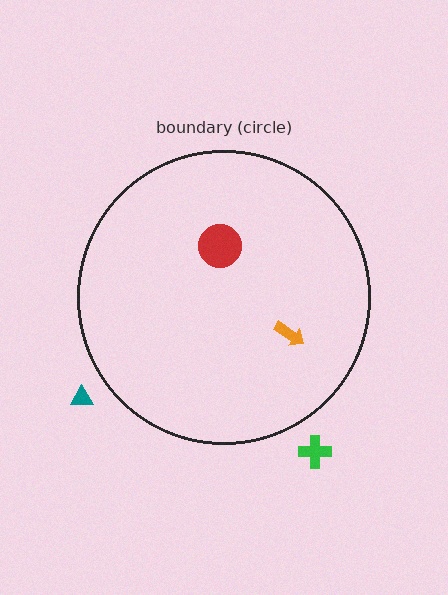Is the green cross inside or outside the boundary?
Outside.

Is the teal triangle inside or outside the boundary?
Outside.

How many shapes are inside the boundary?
2 inside, 2 outside.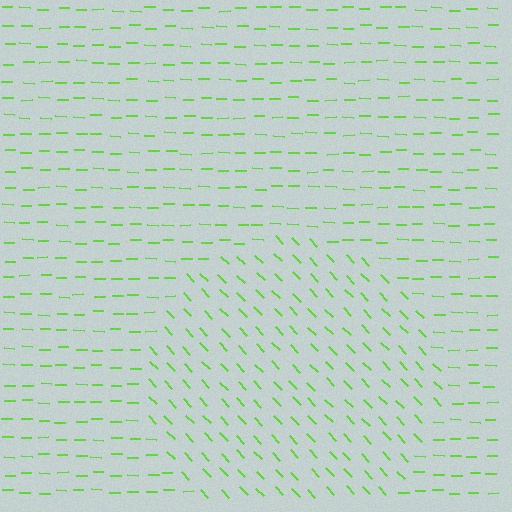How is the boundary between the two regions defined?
The boundary is defined purely by a change in line orientation (approximately 45 degrees difference). All lines are the same color and thickness.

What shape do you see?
I see a circle.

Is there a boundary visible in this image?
Yes, there is a texture boundary formed by a change in line orientation.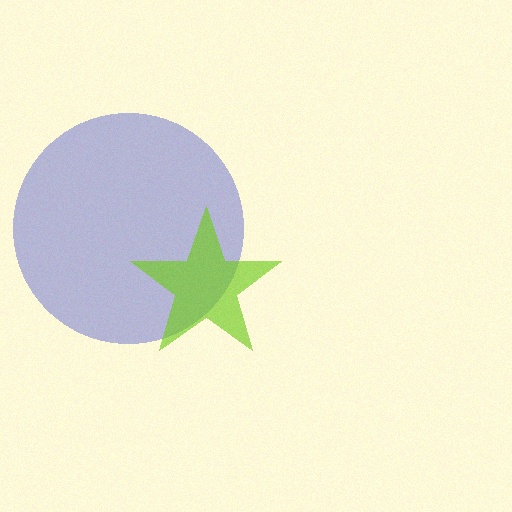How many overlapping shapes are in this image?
There are 2 overlapping shapes in the image.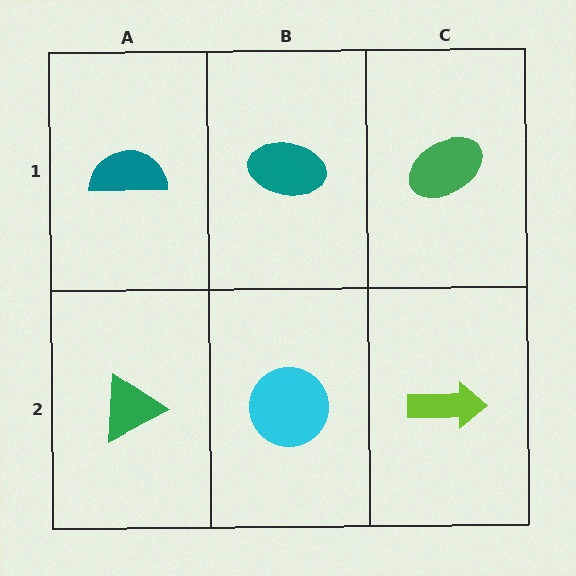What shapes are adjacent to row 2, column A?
A teal semicircle (row 1, column A), a cyan circle (row 2, column B).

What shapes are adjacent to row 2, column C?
A green ellipse (row 1, column C), a cyan circle (row 2, column B).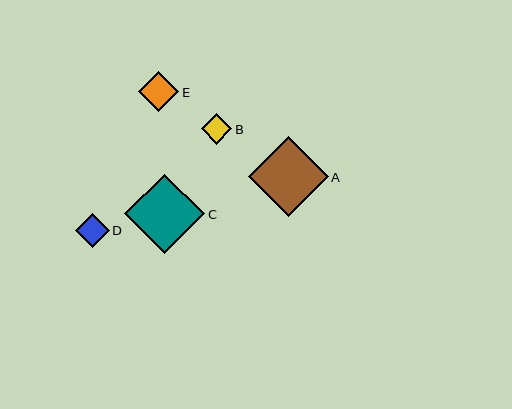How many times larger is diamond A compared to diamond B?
Diamond A is approximately 2.6 times the size of diamond B.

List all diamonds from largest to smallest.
From largest to smallest: C, A, E, D, B.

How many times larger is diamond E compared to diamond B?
Diamond E is approximately 1.3 times the size of diamond B.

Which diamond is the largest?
Diamond C is the largest with a size of approximately 80 pixels.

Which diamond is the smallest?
Diamond B is the smallest with a size of approximately 31 pixels.